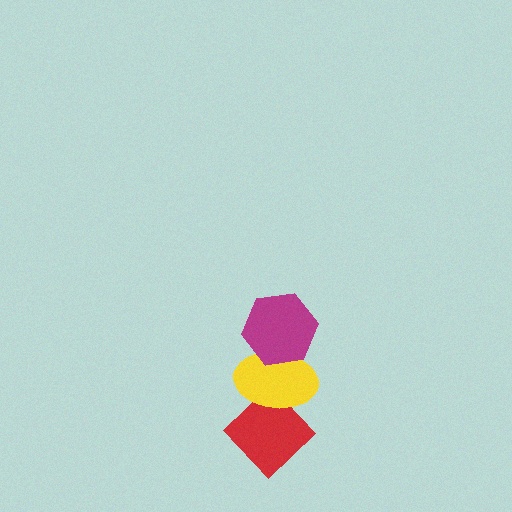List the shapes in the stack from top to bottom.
From top to bottom: the magenta hexagon, the yellow ellipse, the red diamond.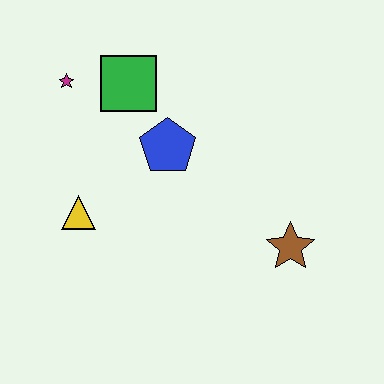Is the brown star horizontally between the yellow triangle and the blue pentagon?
No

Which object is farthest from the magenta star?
The brown star is farthest from the magenta star.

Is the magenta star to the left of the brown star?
Yes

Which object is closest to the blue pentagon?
The green square is closest to the blue pentagon.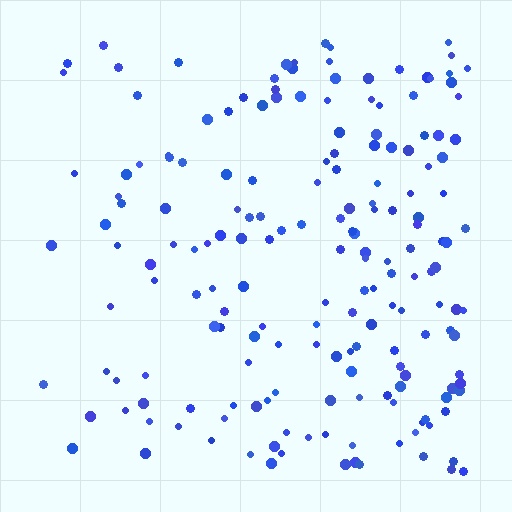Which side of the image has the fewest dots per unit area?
The left.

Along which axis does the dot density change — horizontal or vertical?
Horizontal.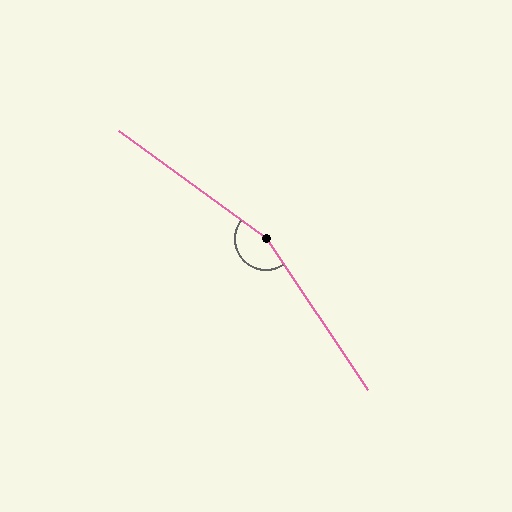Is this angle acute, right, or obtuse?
It is obtuse.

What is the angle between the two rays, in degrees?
Approximately 160 degrees.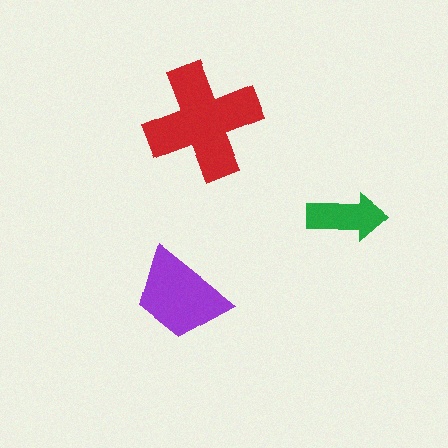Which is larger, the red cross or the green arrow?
The red cross.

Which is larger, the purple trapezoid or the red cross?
The red cross.